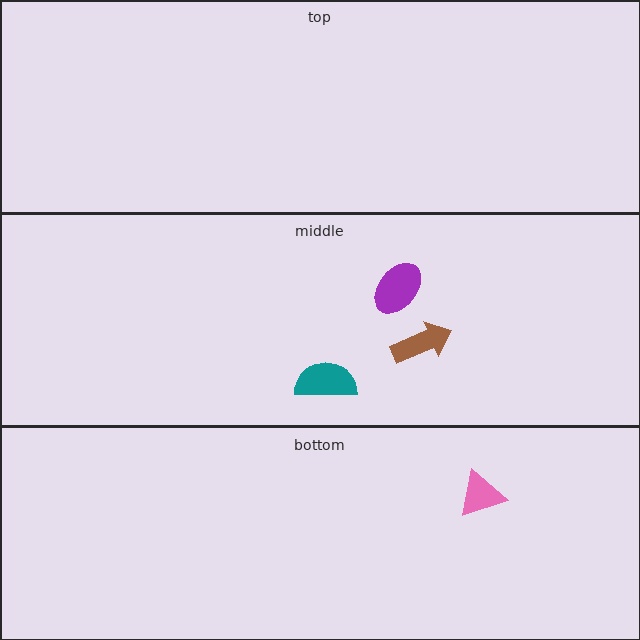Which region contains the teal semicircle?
The middle region.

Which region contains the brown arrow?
The middle region.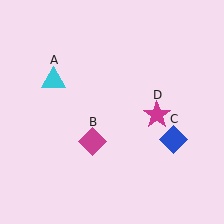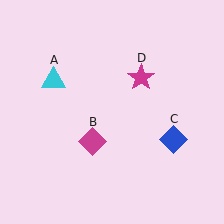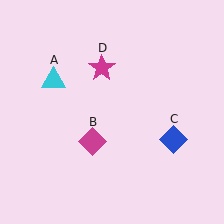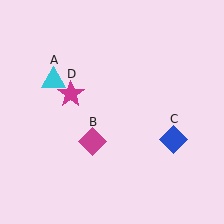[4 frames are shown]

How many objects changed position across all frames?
1 object changed position: magenta star (object D).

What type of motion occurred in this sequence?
The magenta star (object D) rotated counterclockwise around the center of the scene.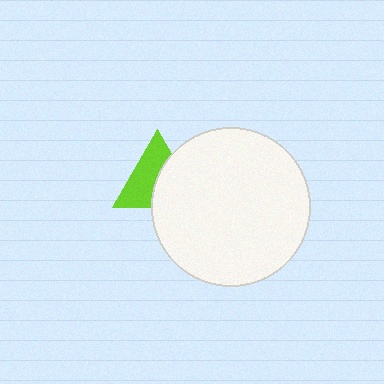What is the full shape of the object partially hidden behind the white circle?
The partially hidden object is a lime triangle.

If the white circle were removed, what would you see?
You would see the complete lime triangle.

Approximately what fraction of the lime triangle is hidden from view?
Roughly 45% of the lime triangle is hidden behind the white circle.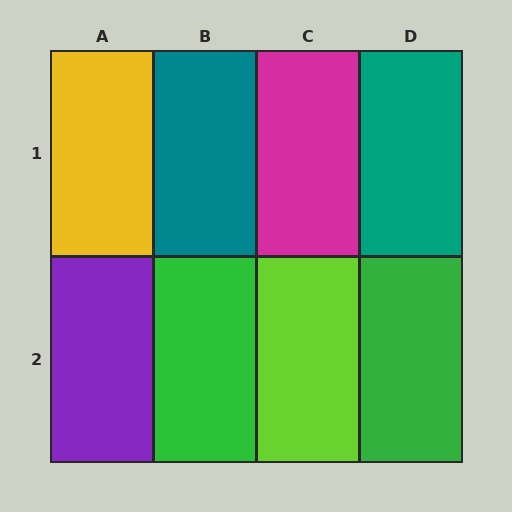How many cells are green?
2 cells are green.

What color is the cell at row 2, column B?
Green.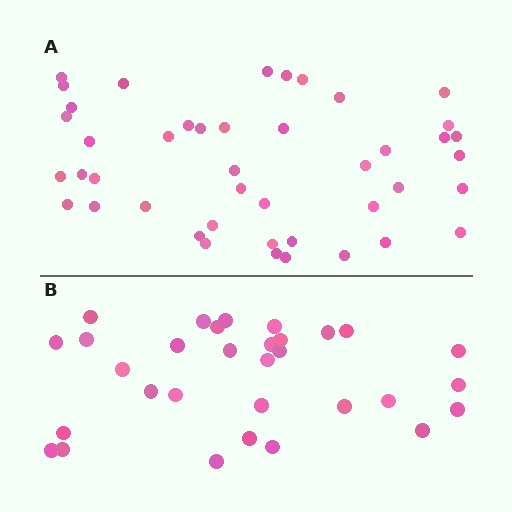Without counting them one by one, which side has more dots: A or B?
Region A (the top region) has more dots.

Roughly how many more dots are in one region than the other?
Region A has approximately 15 more dots than region B.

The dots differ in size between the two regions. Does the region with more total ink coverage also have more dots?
No. Region B has more total ink coverage because its dots are larger, but region A actually contains more individual dots. Total area can be misleading — the number of items is what matters here.